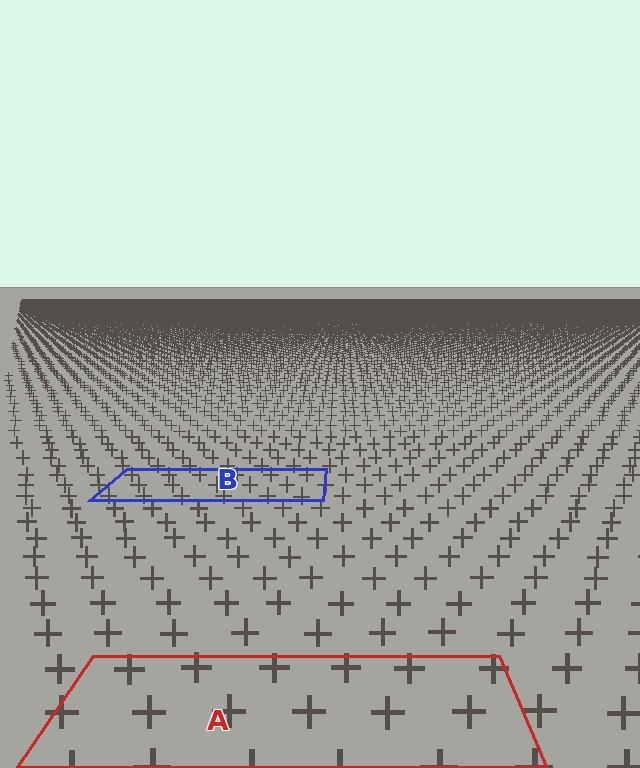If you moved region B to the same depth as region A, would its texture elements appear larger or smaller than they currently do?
They would appear larger. At a closer depth, the same texture elements are projected at a bigger on-screen size.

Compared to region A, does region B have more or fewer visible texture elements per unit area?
Region B has more texture elements per unit area — they are packed more densely because it is farther away.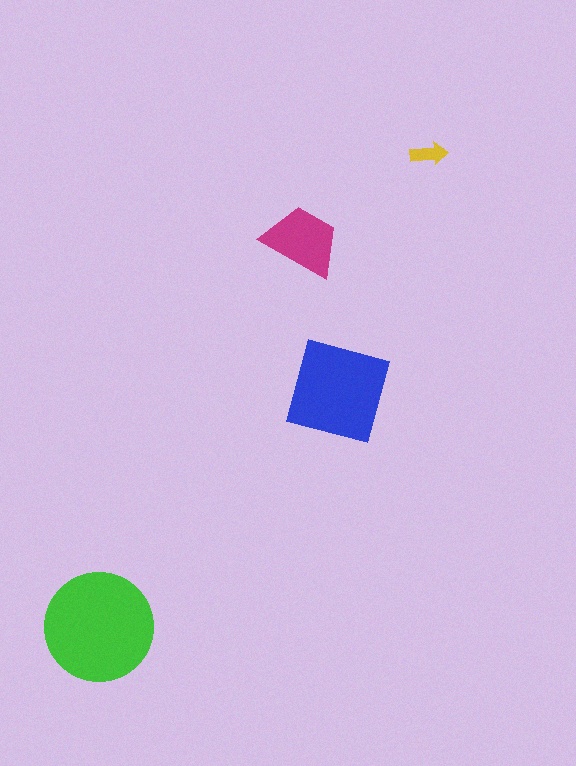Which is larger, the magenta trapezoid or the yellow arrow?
The magenta trapezoid.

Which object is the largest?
The green circle.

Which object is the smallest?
The yellow arrow.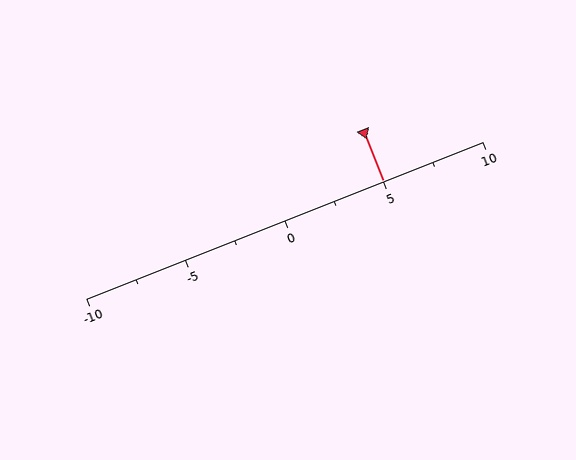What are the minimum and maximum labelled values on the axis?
The axis runs from -10 to 10.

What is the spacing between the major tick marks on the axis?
The major ticks are spaced 5 apart.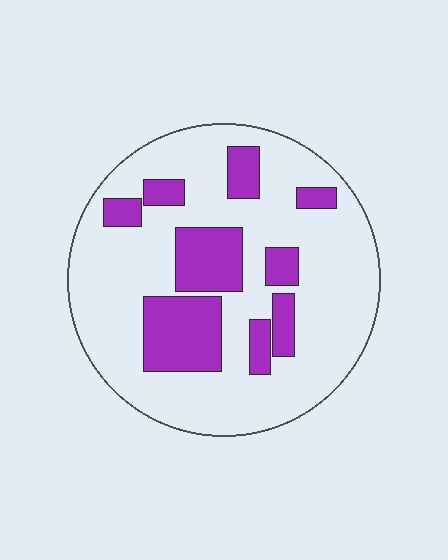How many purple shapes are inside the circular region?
9.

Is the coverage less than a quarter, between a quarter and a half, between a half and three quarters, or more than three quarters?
Between a quarter and a half.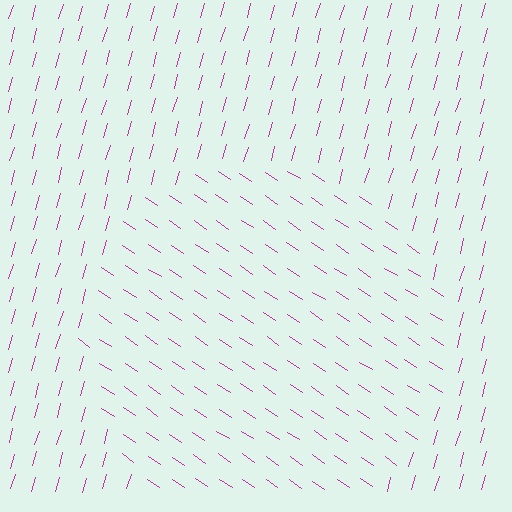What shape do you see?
I see a circle.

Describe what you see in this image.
The image is filled with small magenta line segments. A circle region in the image has lines oriented differently from the surrounding lines, creating a visible texture boundary.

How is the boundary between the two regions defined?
The boundary is defined purely by a change in line orientation (approximately 72 degrees difference). All lines are the same color and thickness.